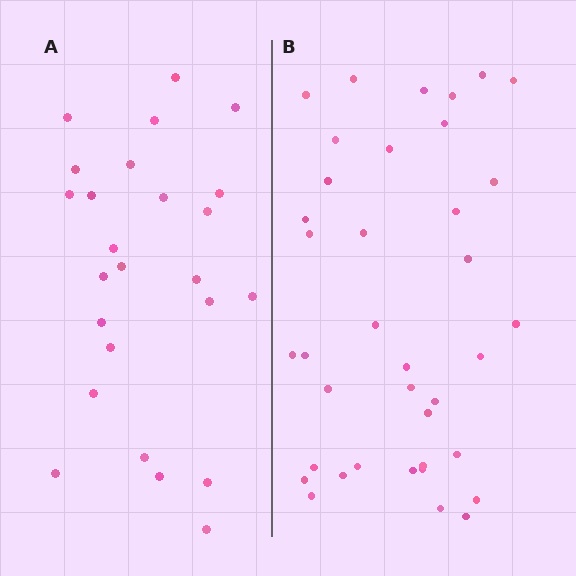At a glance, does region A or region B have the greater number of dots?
Region B (the right region) has more dots.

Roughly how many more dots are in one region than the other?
Region B has approximately 15 more dots than region A.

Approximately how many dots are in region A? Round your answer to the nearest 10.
About 20 dots. (The exact count is 25, which rounds to 20.)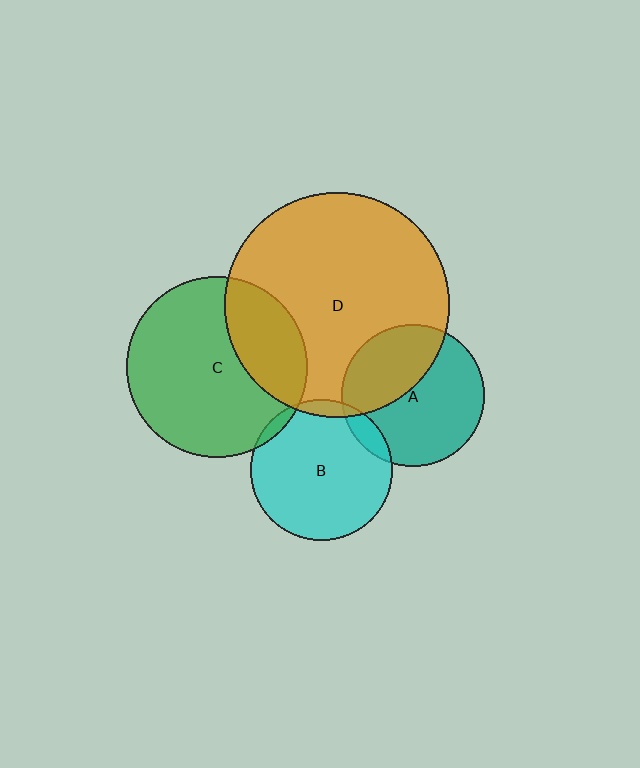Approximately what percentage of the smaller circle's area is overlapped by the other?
Approximately 5%.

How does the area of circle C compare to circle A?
Approximately 1.6 times.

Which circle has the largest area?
Circle D (orange).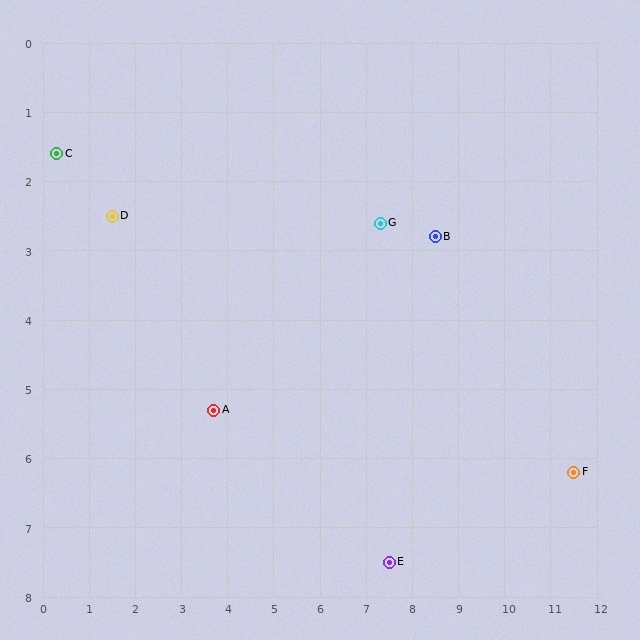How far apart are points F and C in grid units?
Points F and C are about 12.1 grid units apart.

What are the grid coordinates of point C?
Point C is at approximately (0.3, 1.6).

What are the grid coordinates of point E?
Point E is at approximately (7.5, 7.5).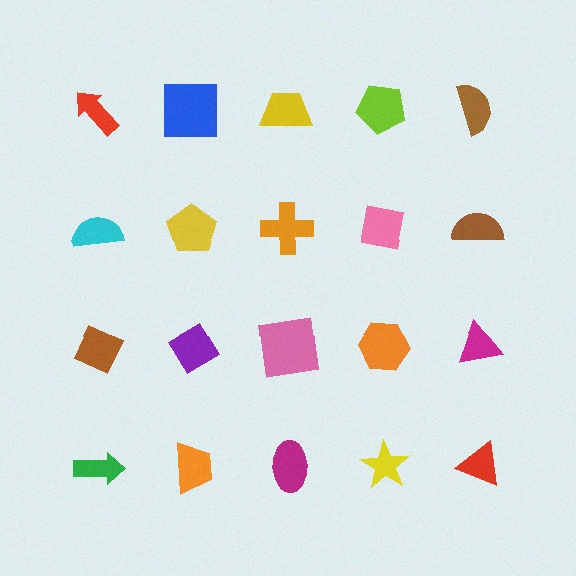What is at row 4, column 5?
A red triangle.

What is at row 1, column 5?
A brown semicircle.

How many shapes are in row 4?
5 shapes.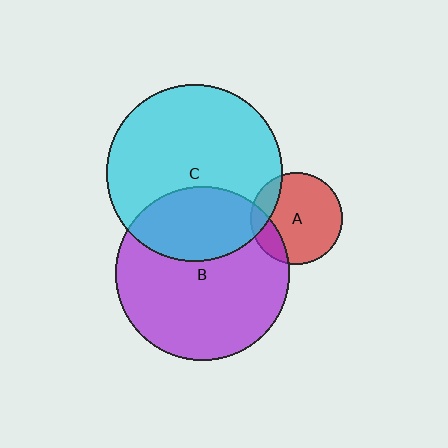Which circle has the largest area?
Circle C (cyan).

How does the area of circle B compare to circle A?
Approximately 3.6 times.